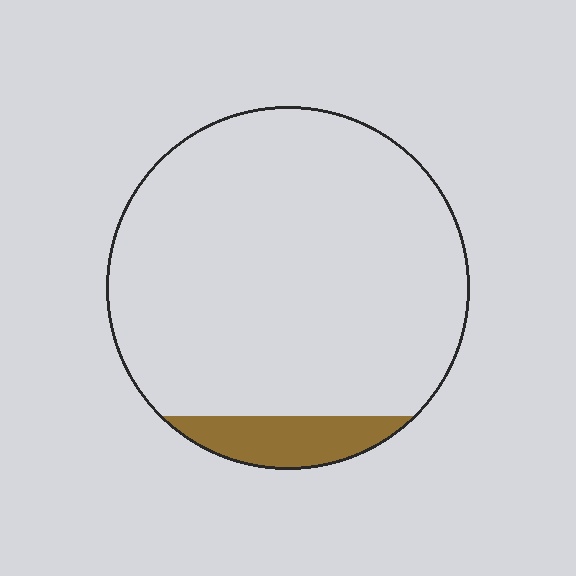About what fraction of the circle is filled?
About one tenth (1/10).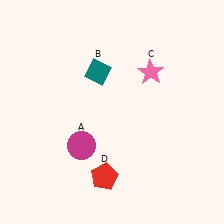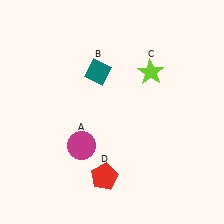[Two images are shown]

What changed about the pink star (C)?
In Image 1, C is pink. In Image 2, it changed to lime.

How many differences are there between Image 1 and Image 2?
There is 1 difference between the two images.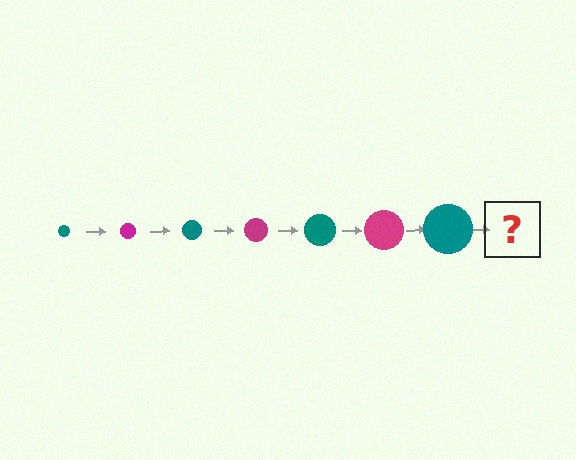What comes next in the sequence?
The next element should be a magenta circle, larger than the previous one.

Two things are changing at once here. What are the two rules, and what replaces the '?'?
The two rules are that the circle grows larger each step and the color cycles through teal and magenta. The '?' should be a magenta circle, larger than the previous one.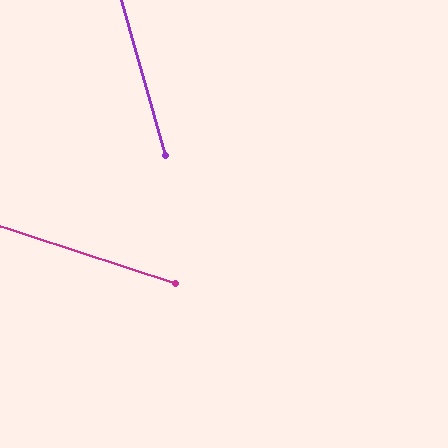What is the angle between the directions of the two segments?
Approximately 56 degrees.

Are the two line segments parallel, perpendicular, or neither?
Neither parallel nor perpendicular — they differ by about 56°.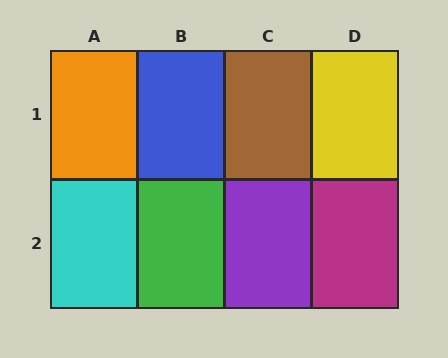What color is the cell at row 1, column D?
Yellow.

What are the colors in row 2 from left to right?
Cyan, green, purple, magenta.